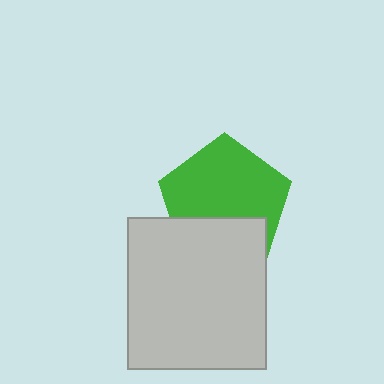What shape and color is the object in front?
The object in front is a light gray rectangle.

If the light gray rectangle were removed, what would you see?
You would see the complete green pentagon.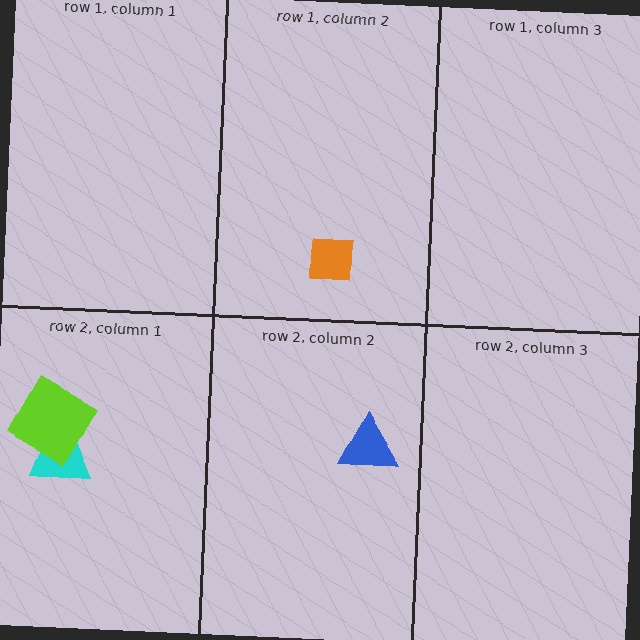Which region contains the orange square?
The row 1, column 2 region.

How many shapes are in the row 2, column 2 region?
1.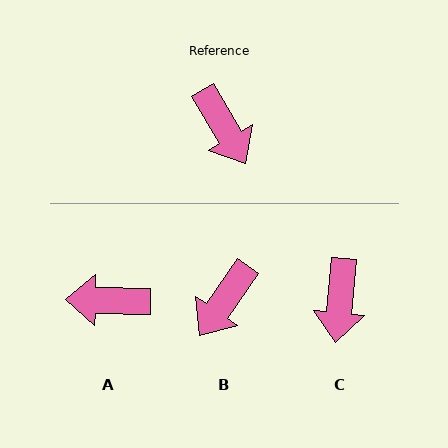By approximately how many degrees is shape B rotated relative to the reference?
Approximately 65 degrees clockwise.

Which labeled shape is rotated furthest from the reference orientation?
A, about 122 degrees away.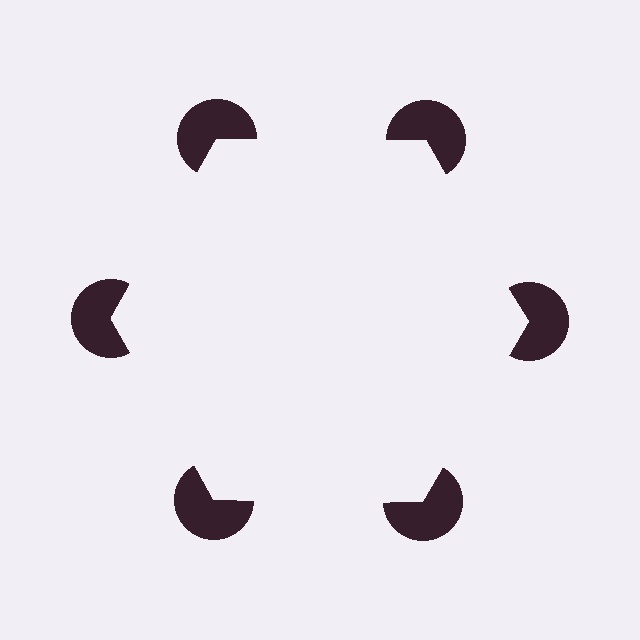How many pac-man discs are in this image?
There are 6 — one at each vertex of the illusory hexagon.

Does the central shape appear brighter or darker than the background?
It typically appears slightly brighter than the background, even though no actual brightness change is drawn.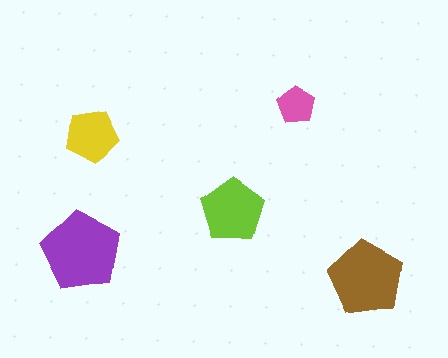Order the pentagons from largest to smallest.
the purple one, the brown one, the lime one, the yellow one, the pink one.